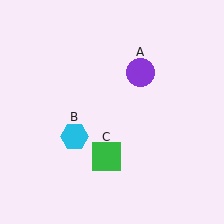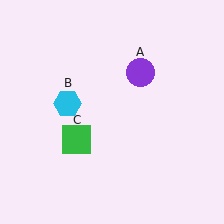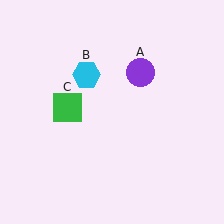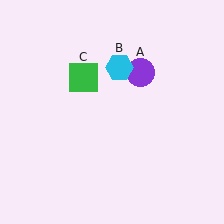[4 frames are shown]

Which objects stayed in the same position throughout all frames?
Purple circle (object A) remained stationary.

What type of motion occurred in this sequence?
The cyan hexagon (object B), green square (object C) rotated clockwise around the center of the scene.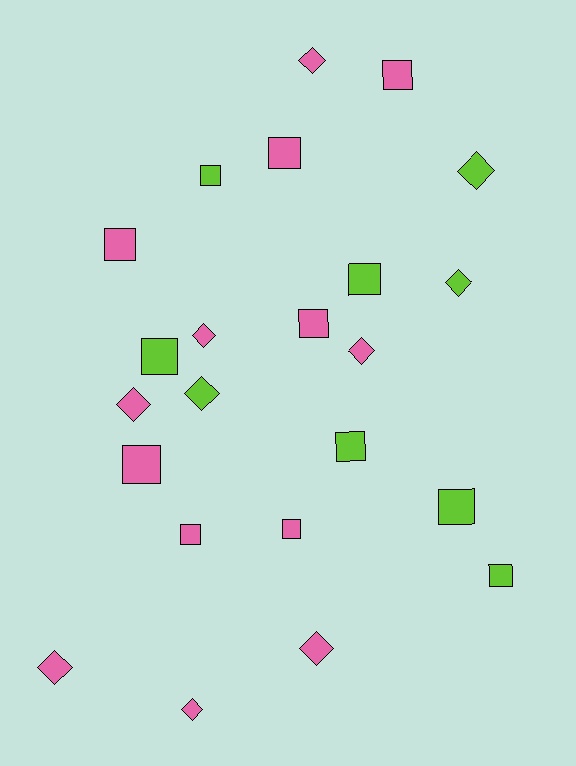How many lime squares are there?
There are 6 lime squares.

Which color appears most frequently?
Pink, with 14 objects.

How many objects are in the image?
There are 23 objects.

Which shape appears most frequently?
Square, with 13 objects.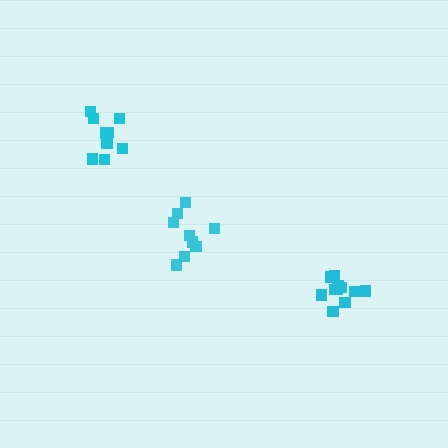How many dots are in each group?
Group 1: 10 dots, Group 2: 9 dots, Group 3: 11 dots (30 total).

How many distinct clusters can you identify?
There are 3 distinct clusters.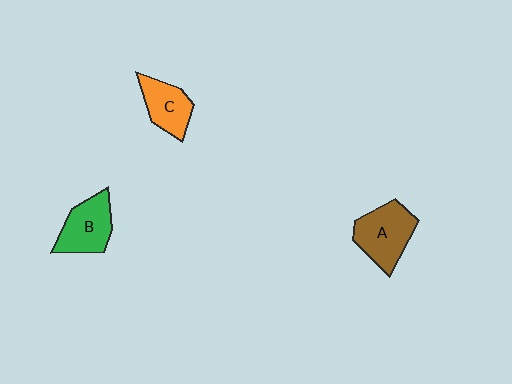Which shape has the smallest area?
Shape C (orange).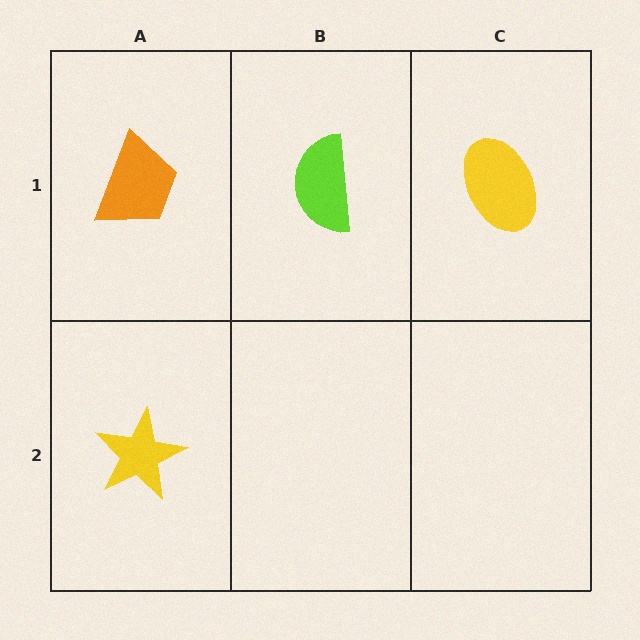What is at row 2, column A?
A yellow star.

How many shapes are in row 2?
1 shape.